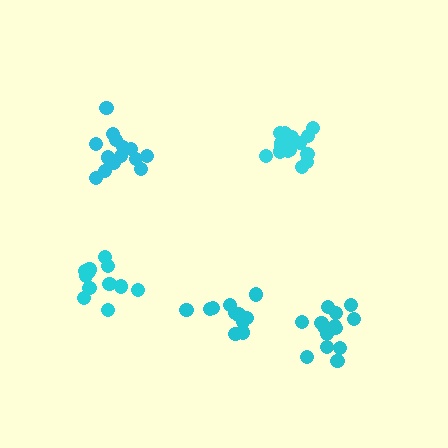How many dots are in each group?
Group 1: 15 dots, Group 2: 17 dots, Group 3: 12 dots, Group 4: 12 dots, Group 5: 14 dots (70 total).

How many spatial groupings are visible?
There are 5 spatial groupings.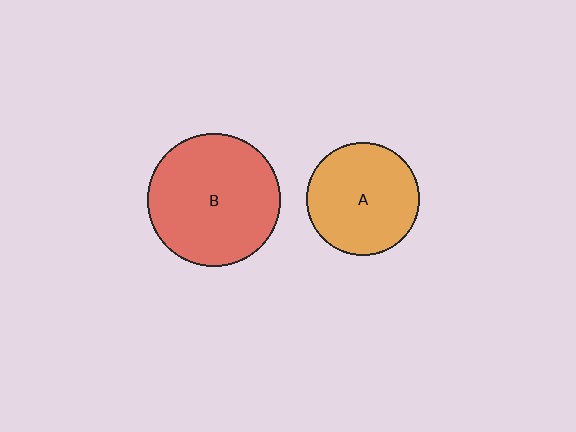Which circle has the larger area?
Circle B (red).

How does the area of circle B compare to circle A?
Approximately 1.4 times.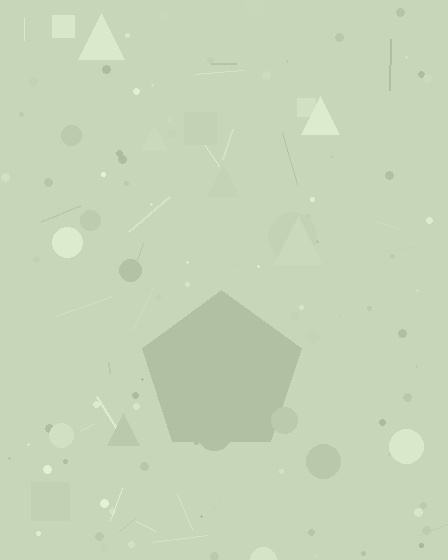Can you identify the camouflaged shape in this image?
The camouflaged shape is a pentagon.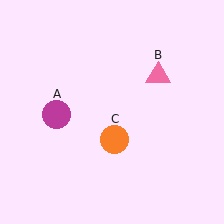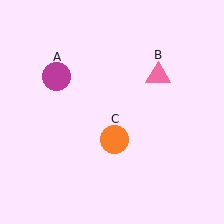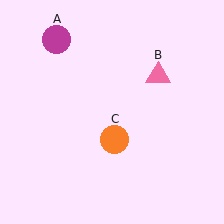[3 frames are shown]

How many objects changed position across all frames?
1 object changed position: magenta circle (object A).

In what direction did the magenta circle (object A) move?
The magenta circle (object A) moved up.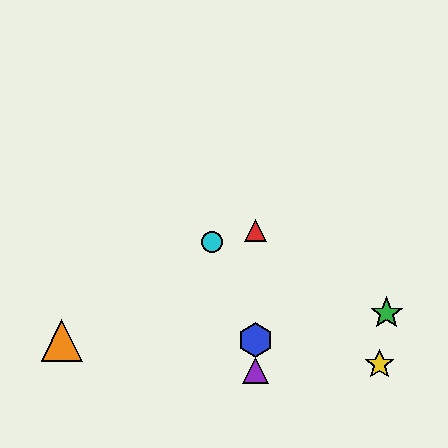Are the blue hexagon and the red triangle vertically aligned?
Yes, both are at x≈256.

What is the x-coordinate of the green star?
The green star is at x≈387.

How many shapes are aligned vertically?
3 shapes (the red triangle, the blue hexagon, the purple triangle) are aligned vertically.